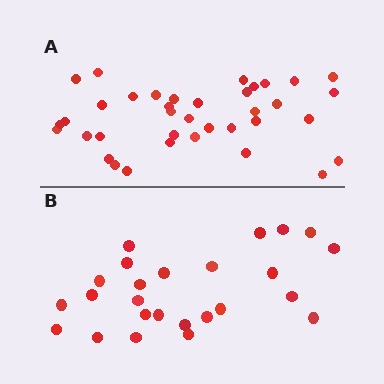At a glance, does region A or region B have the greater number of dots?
Region A (the top region) has more dots.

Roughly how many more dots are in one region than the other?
Region A has roughly 12 or so more dots than region B.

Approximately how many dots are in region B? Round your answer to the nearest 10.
About 20 dots. (The exact count is 25, which rounds to 20.)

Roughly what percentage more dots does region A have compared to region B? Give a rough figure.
About 50% more.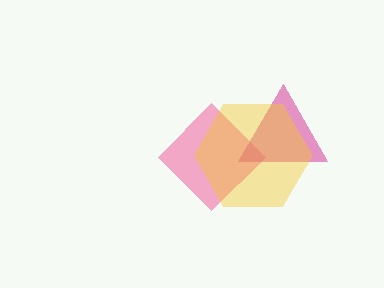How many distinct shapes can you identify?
There are 3 distinct shapes: a pink diamond, a magenta triangle, a yellow hexagon.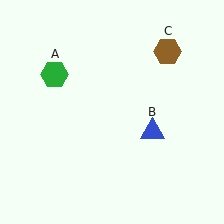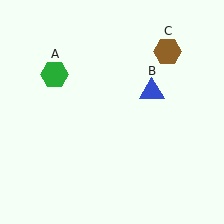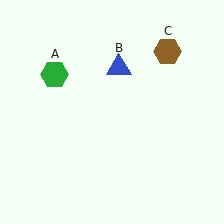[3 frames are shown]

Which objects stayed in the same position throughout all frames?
Green hexagon (object A) and brown hexagon (object C) remained stationary.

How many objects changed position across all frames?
1 object changed position: blue triangle (object B).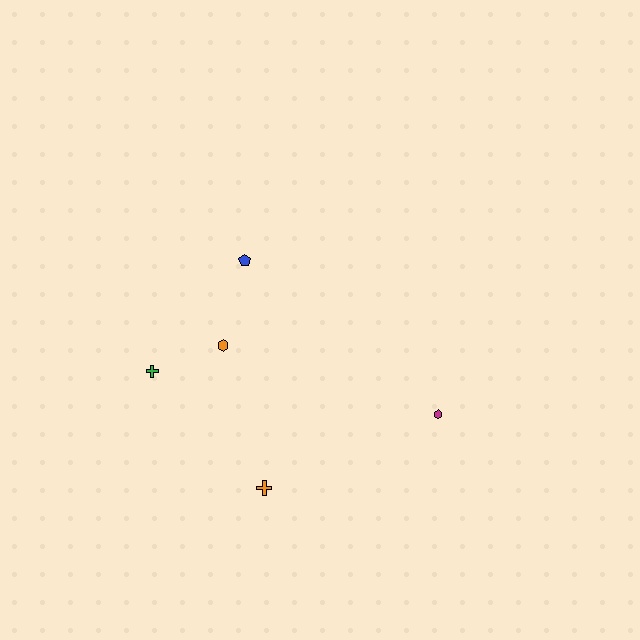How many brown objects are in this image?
There are no brown objects.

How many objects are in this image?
There are 5 objects.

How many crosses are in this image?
There are 2 crosses.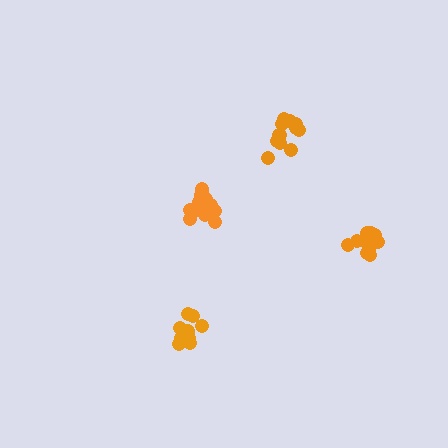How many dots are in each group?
Group 1: 11 dots, Group 2: 11 dots, Group 3: 17 dots, Group 4: 11 dots (50 total).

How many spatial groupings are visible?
There are 4 spatial groupings.